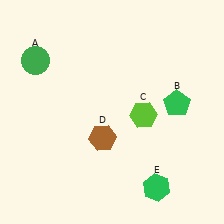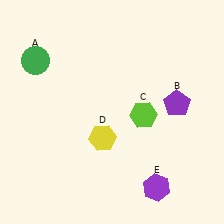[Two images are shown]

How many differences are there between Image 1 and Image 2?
There are 3 differences between the two images.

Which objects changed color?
B changed from green to purple. D changed from brown to yellow. E changed from green to purple.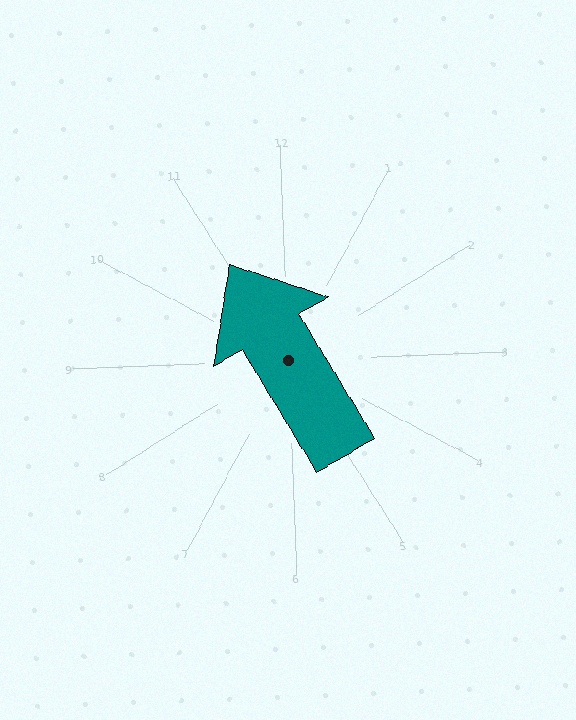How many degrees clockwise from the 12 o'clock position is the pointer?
Approximately 331 degrees.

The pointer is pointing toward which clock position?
Roughly 11 o'clock.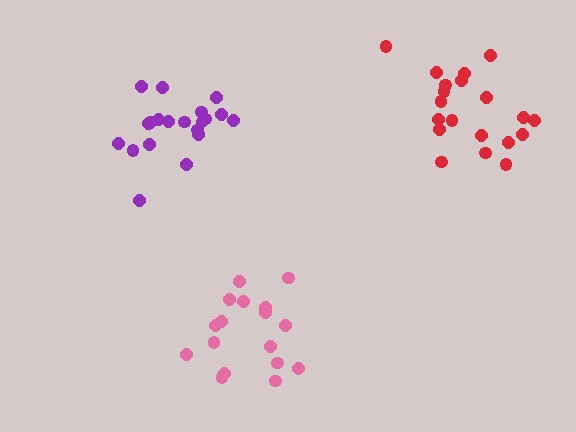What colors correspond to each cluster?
The clusters are colored: red, purple, pink.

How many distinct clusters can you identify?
There are 3 distinct clusters.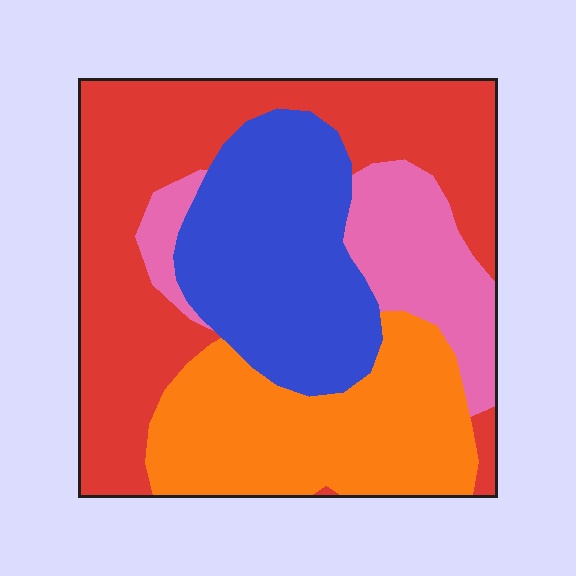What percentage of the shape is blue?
Blue takes up about one quarter (1/4) of the shape.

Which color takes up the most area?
Red, at roughly 35%.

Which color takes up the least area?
Pink, at roughly 15%.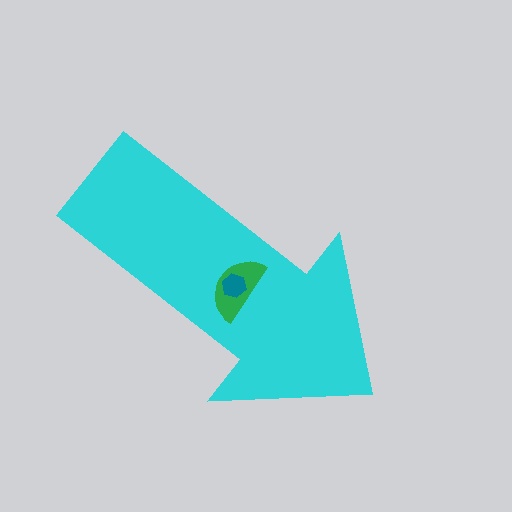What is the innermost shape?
The teal hexagon.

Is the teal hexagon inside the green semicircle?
Yes.